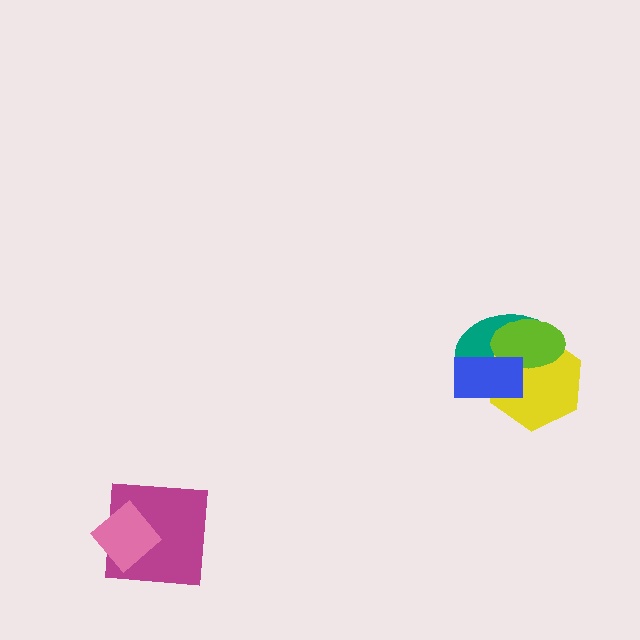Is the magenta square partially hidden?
Yes, it is partially covered by another shape.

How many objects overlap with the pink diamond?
1 object overlaps with the pink diamond.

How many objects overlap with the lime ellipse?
3 objects overlap with the lime ellipse.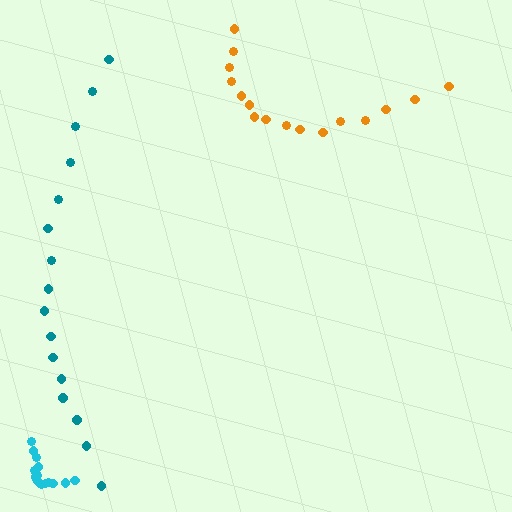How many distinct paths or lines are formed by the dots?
There are 3 distinct paths.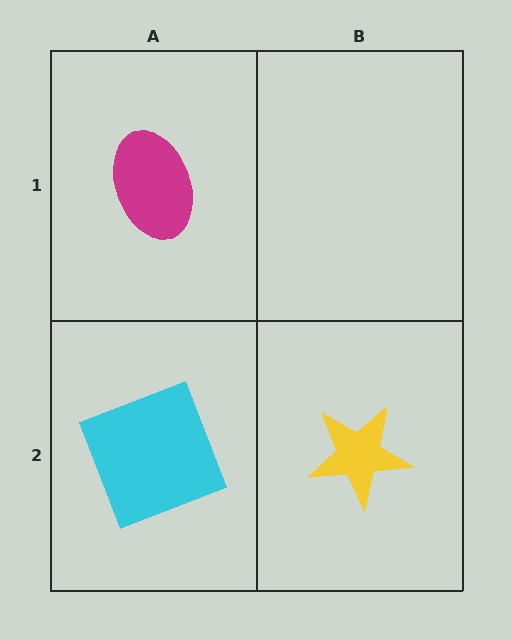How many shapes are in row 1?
1 shape.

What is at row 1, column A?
A magenta ellipse.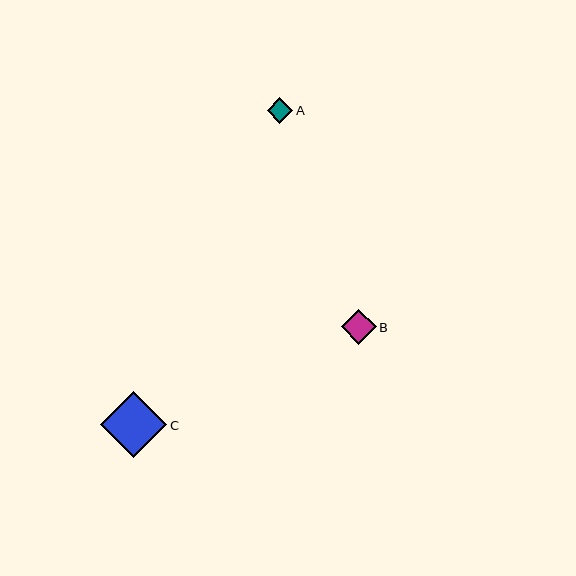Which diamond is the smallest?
Diamond A is the smallest with a size of approximately 26 pixels.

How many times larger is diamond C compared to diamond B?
Diamond C is approximately 1.9 times the size of diamond B.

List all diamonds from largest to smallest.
From largest to smallest: C, B, A.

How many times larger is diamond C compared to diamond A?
Diamond C is approximately 2.6 times the size of diamond A.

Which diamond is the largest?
Diamond C is the largest with a size of approximately 66 pixels.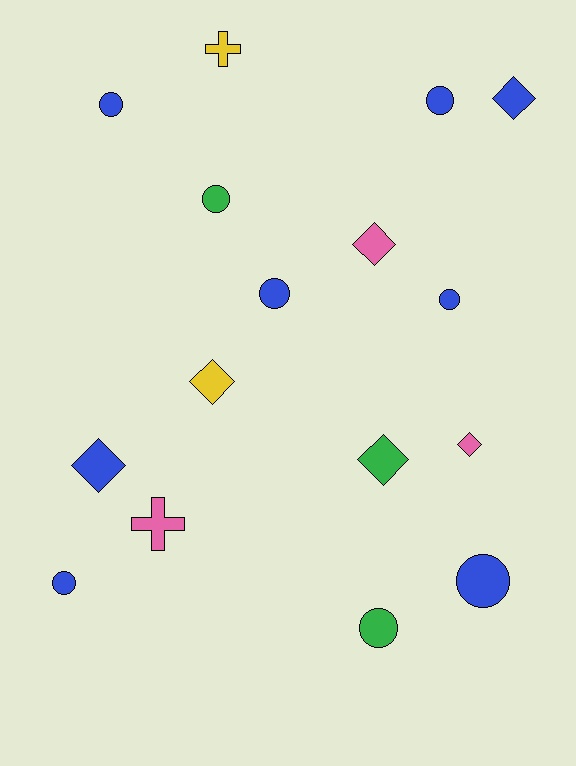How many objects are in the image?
There are 16 objects.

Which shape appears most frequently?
Circle, with 8 objects.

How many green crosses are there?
There are no green crosses.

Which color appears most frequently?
Blue, with 8 objects.